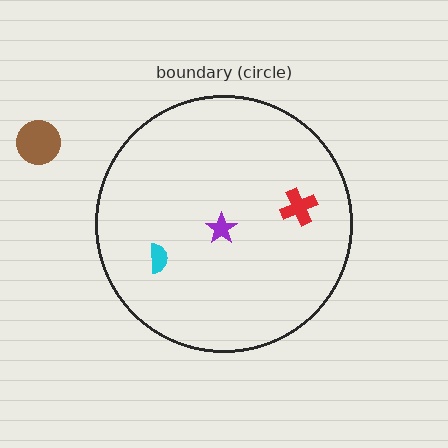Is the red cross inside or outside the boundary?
Inside.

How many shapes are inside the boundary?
3 inside, 1 outside.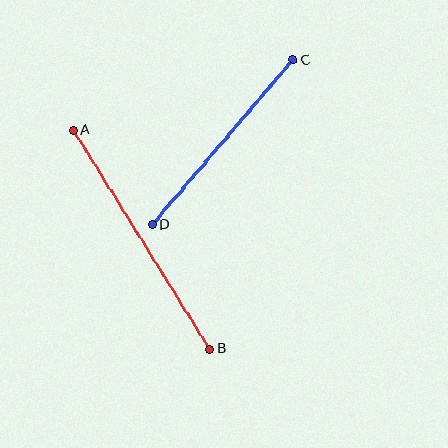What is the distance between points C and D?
The distance is approximately 217 pixels.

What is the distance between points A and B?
The distance is approximately 257 pixels.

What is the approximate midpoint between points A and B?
The midpoint is at approximately (141, 240) pixels.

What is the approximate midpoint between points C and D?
The midpoint is at approximately (223, 142) pixels.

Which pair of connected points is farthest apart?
Points A and B are farthest apart.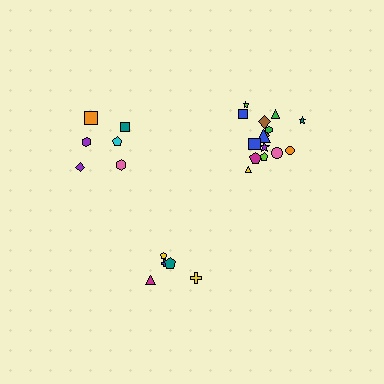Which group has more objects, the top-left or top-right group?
The top-right group.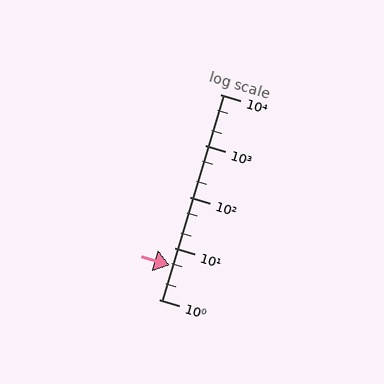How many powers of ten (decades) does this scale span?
The scale spans 4 decades, from 1 to 10000.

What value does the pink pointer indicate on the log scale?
The pointer indicates approximately 4.7.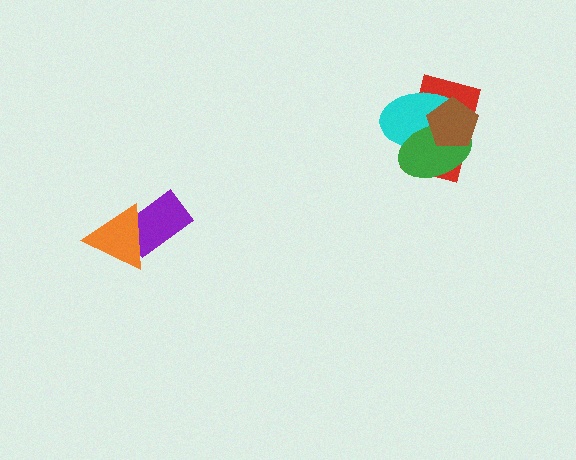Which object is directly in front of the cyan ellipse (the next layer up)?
The green ellipse is directly in front of the cyan ellipse.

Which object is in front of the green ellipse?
The brown pentagon is in front of the green ellipse.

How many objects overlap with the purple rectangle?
1 object overlaps with the purple rectangle.